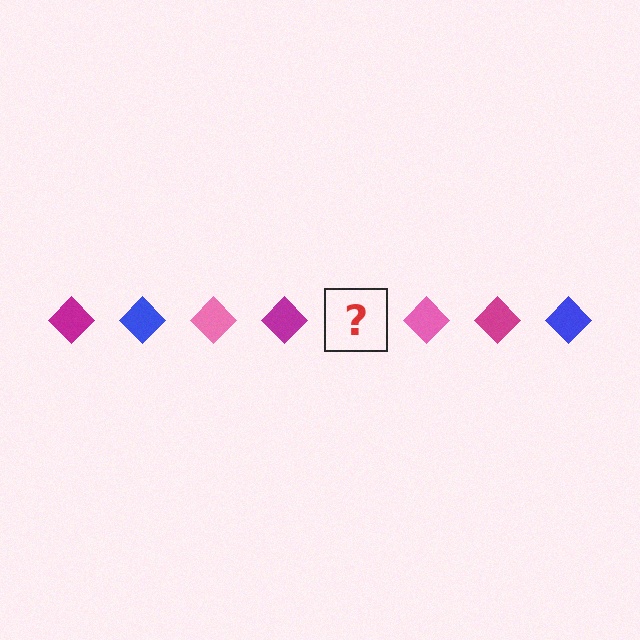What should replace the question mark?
The question mark should be replaced with a blue diamond.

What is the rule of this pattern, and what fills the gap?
The rule is that the pattern cycles through magenta, blue, pink diamonds. The gap should be filled with a blue diamond.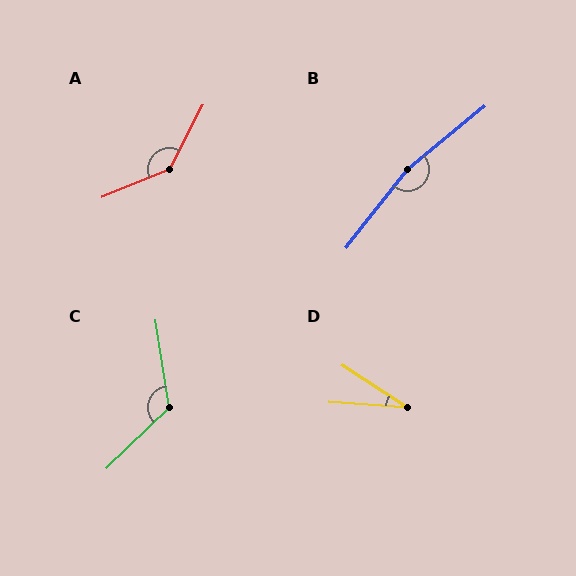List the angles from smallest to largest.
D (29°), C (125°), A (140°), B (168°).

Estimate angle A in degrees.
Approximately 140 degrees.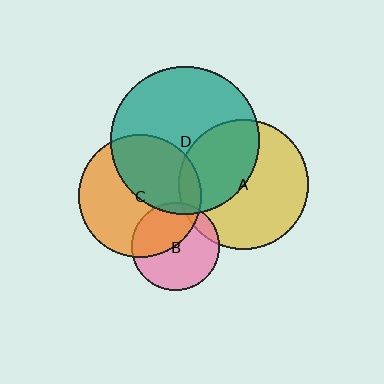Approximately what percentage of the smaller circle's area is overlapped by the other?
Approximately 10%.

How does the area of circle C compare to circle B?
Approximately 2.0 times.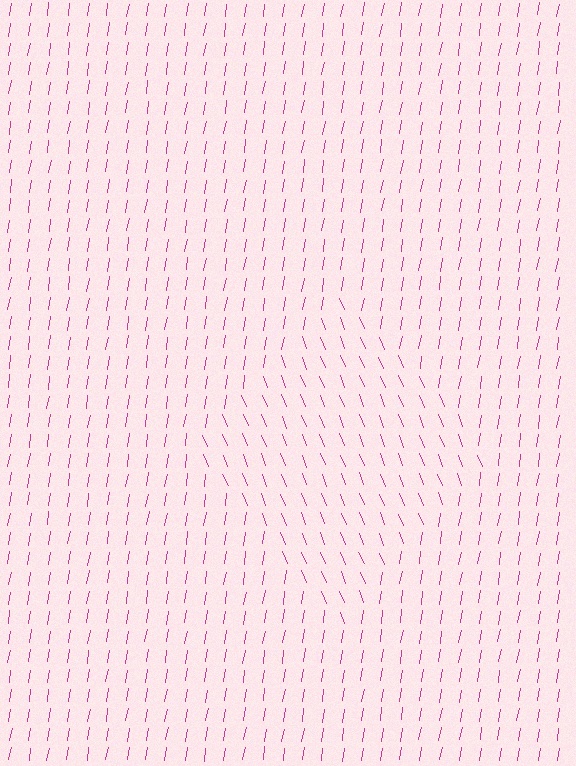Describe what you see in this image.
The image is filled with small magenta line segments. A diamond region in the image has lines oriented differently from the surrounding lines, creating a visible texture boundary.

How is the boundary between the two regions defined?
The boundary is defined purely by a change in line orientation (approximately 31 degrees difference). All lines are the same color and thickness.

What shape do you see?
I see a diamond.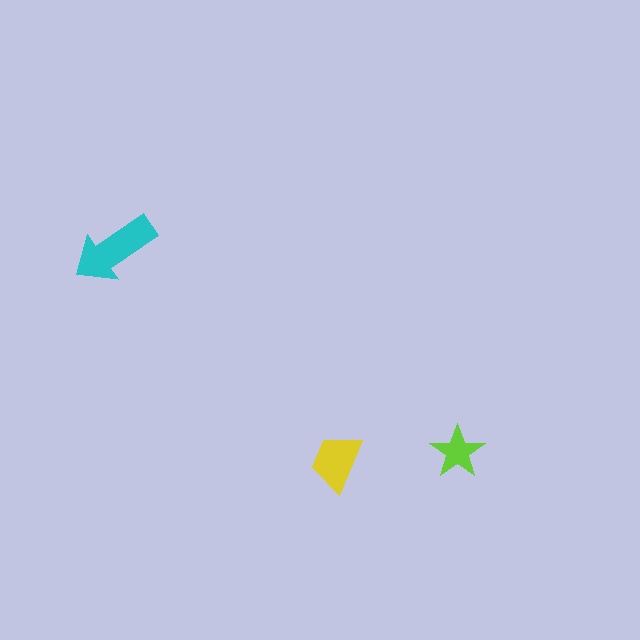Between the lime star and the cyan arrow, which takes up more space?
The cyan arrow.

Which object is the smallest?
The lime star.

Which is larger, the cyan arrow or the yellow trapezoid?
The cyan arrow.